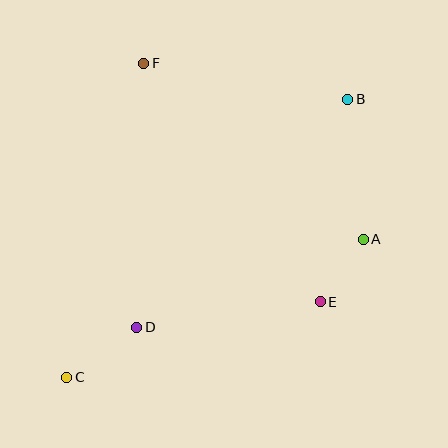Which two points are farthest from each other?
Points B and C are farthest from each other.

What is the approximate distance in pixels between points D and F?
The distance between D and F is approximately 264 pixels.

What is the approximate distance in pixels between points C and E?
The distance between C and E is approximately 264 pixels.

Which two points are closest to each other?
Points A and E are closest to each other.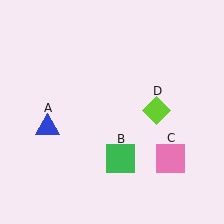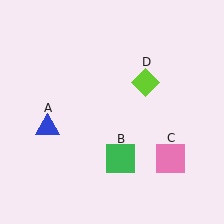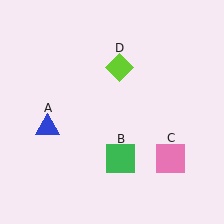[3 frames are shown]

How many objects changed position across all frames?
1 object changed position: lime diamond (object D).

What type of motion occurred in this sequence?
The lime diamond (object D) rotated counterclockwise around the center of the scene.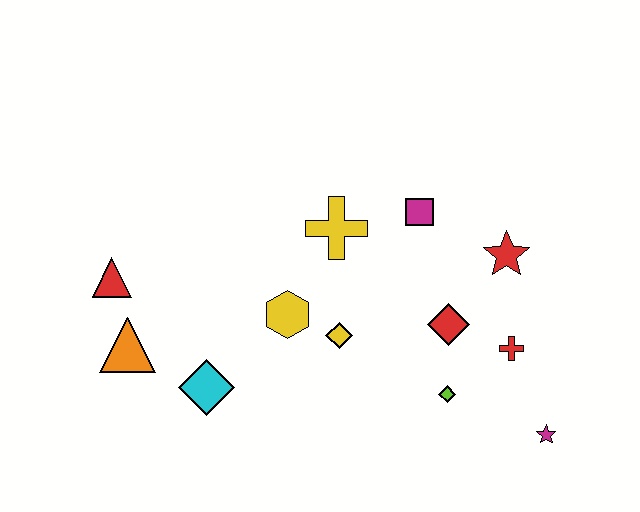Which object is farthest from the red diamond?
The red triangle is farthest from the red diamond.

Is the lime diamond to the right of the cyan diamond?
Yes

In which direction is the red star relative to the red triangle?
The red star is to the right of the red triangle.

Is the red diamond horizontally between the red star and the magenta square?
Yes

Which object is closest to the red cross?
The red diamond is closest to the red cross.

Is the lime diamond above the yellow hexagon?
No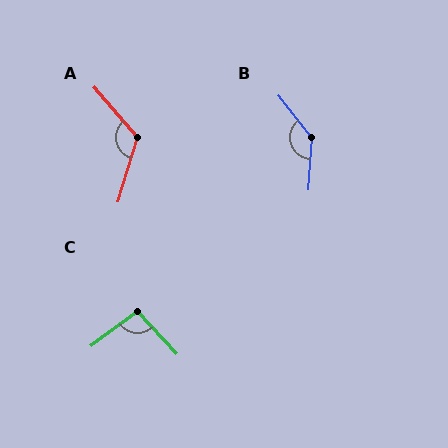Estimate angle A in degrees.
Approximately 122 degrees.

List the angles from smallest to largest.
C (97°), A (122°), B (138°).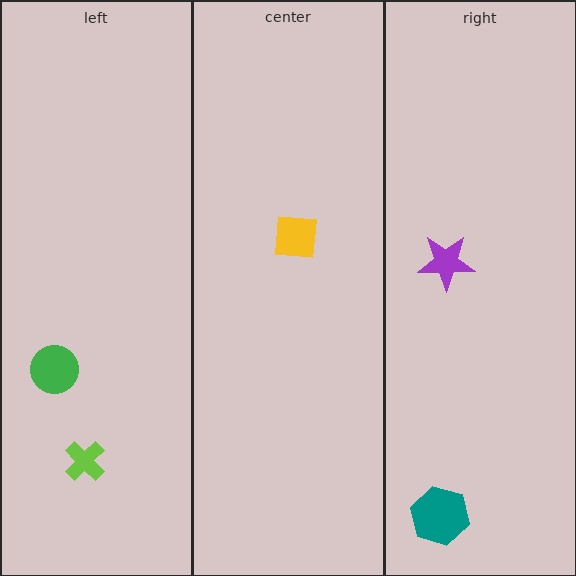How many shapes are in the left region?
2.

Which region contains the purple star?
The right region.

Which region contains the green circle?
The left region.